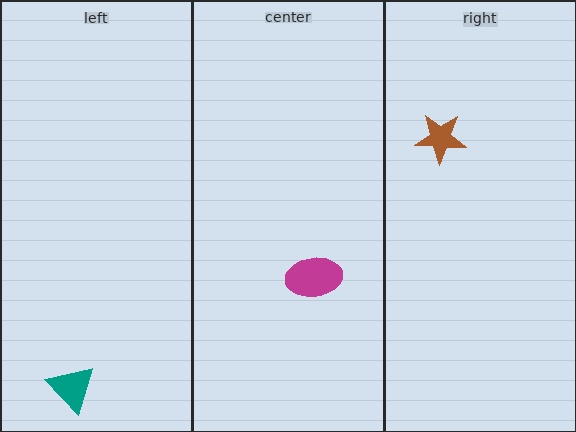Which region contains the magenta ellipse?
The center region.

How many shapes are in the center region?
1.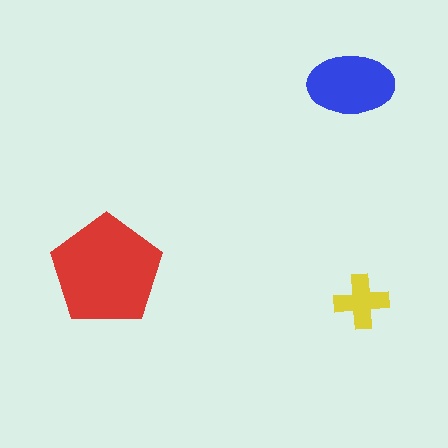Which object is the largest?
The red pentagon.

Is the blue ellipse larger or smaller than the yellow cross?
Larger.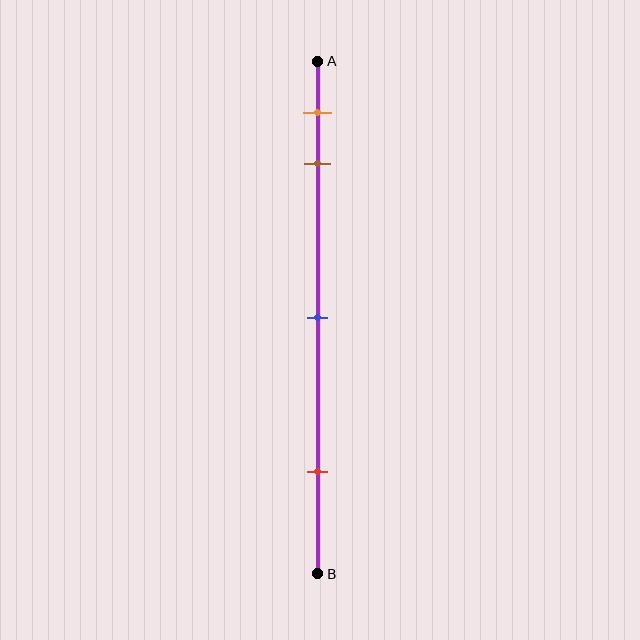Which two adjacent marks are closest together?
The orange and brown marks are the closest adjacent pair.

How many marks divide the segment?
There are 4 marks dividing the segment.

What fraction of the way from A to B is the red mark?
The red mark is approximately 80% (0.8) of the way from A to B.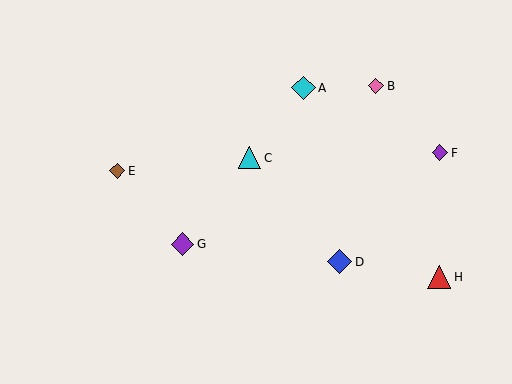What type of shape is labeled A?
Shape A is a cyan diamond.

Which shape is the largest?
The blue diamond (labeled D) is the largest.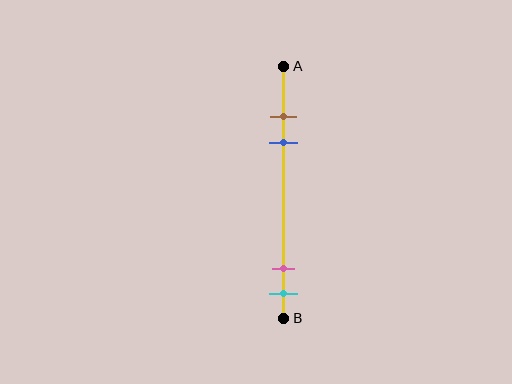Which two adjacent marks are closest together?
The brown and blue marks are the closest adjacent pair.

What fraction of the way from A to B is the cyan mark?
The cyan mark is approximately 90% (0.9) of the way from A to B.